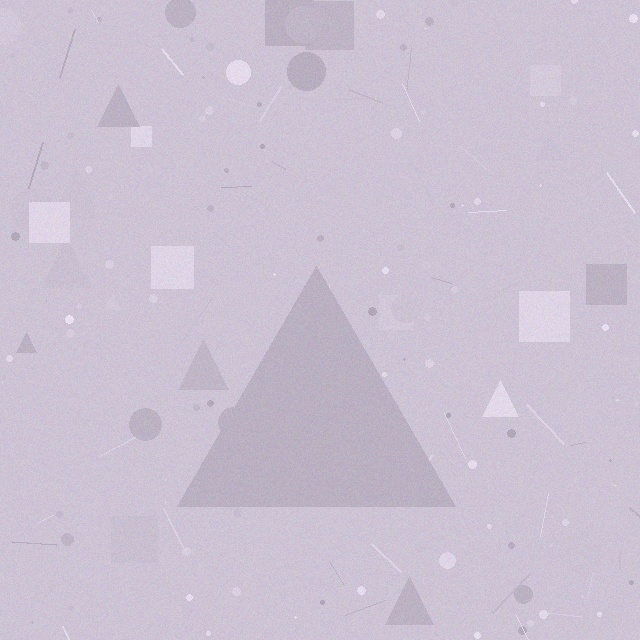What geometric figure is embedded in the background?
A triangle is embedded in the background.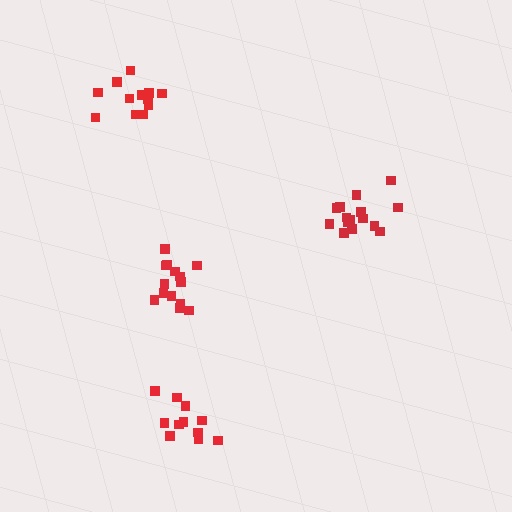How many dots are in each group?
Group 1: 15 dots, Group 2: 14 dots, Group 3: 12 dots, Group 4: 11 dots (52 total).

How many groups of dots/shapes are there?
There are 4 groups.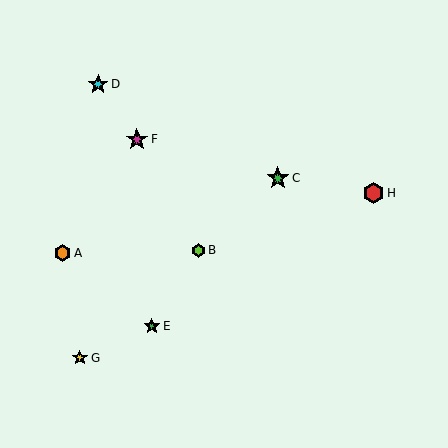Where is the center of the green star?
The center of the green star is at (278, 178).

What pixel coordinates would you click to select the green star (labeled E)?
Click at (152, 326) to select the green star E.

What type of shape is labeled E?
Shape E is a green star.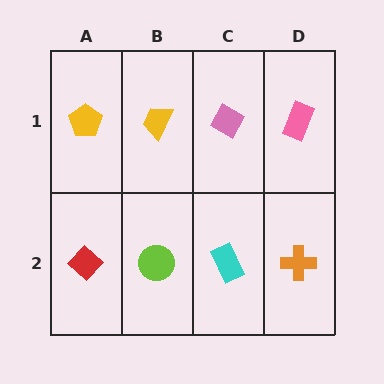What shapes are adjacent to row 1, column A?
A red diamond (row 2, column A), a yellow trapezoid (row 1, column B).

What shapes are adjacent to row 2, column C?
A pink diamond (row 1, column C), a lime circle (row 2, column B), an orange cross (row 2, column D).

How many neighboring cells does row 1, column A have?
2.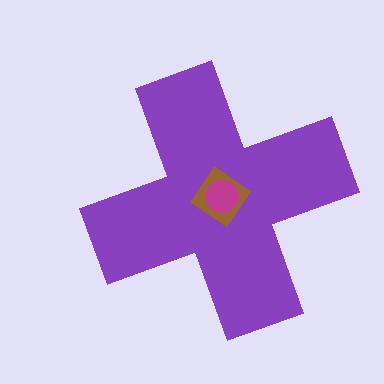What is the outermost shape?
The purple cross.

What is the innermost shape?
The magenta circle.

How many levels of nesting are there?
3.